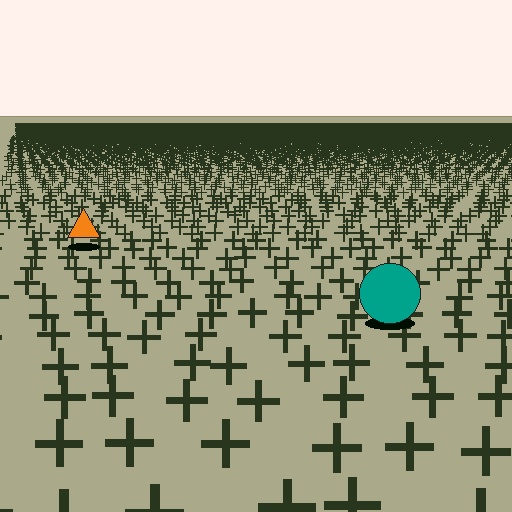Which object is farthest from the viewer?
The orange triangle is farthest from the viewer. It appears smaller and the ground texture around it is denser.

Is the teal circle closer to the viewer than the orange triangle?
Yes. The teal circle is closer — you can tell from the texture gradient: the ground texture is coarser near it.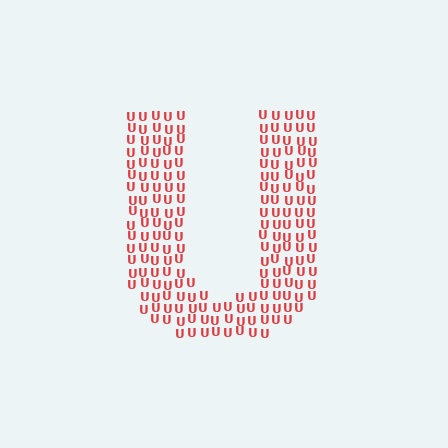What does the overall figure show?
The overall figure shows the letter U.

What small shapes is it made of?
It is made of small letter U's.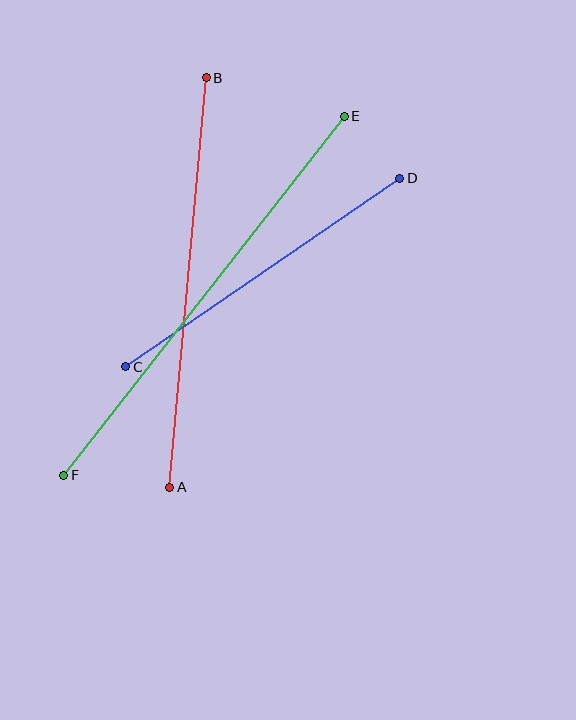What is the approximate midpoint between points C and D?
The midpoint is at approximately (263, 272) pixels.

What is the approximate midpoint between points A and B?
The midpoint is at approximately (188, 282) pixels.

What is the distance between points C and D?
The distance is approximately 333 pixels.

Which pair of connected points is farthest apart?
Points E and F are farthest apart.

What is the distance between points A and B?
The distance is approximately 411 pixels.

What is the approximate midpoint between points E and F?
The midpoint is at approximately (204, 296) pixels.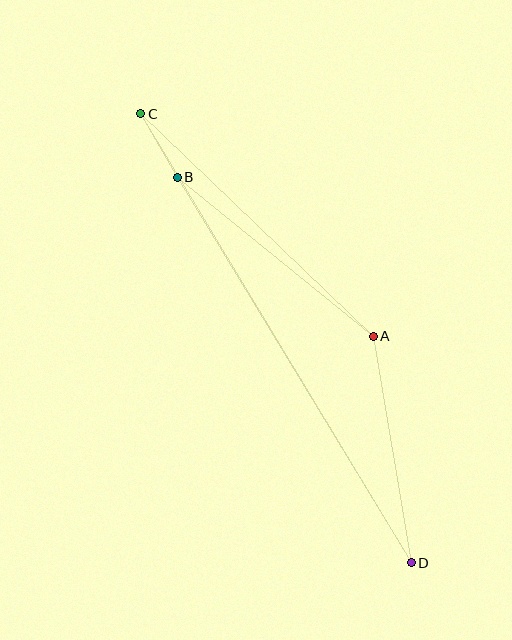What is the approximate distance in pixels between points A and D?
The distance between A and D is approximately 229 pixels.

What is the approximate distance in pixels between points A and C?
The distance between A and C is approximately 322 pixels.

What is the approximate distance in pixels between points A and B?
The distance between A and B is approximately 253 pixels.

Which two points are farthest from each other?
Points C and D are farthest from each other.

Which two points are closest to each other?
Points B and C are closest to each other.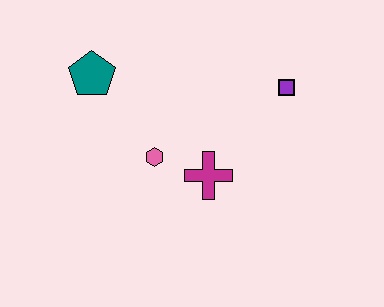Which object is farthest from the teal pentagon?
The purple square is farthest from the teal pentagon.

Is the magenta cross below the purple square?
Yes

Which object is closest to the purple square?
The magenta cross is closest to the purple square.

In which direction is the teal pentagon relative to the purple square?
The teal pentagon is to the left of the purple square.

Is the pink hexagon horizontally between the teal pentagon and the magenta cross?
Yes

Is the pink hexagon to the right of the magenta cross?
No